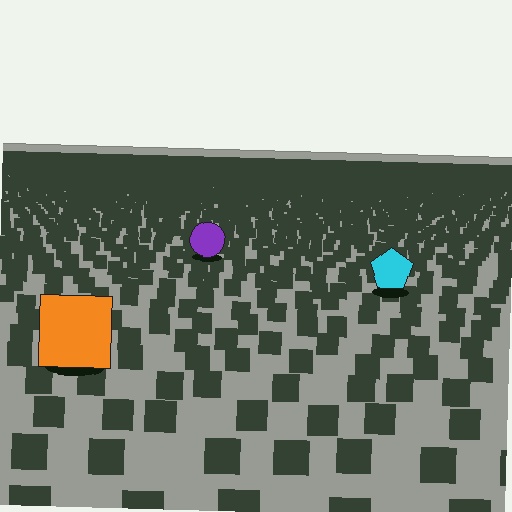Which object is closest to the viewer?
The orange square is closest. The texture marks near it are larger and more spread out.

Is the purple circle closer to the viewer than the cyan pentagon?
No. The cyan pentagon is closer — you can tell from the texture gradient: the ground texture is coarser near it.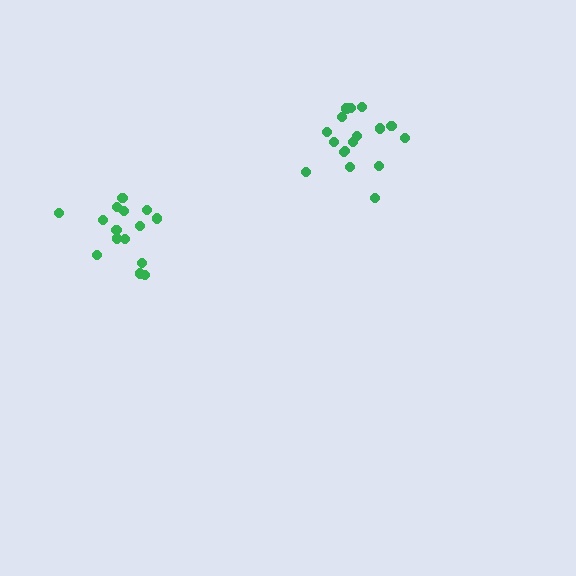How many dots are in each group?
Group 1: 15 dots, Group 2: 17 dots (32 total).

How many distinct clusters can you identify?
There are 2 distinct clusters.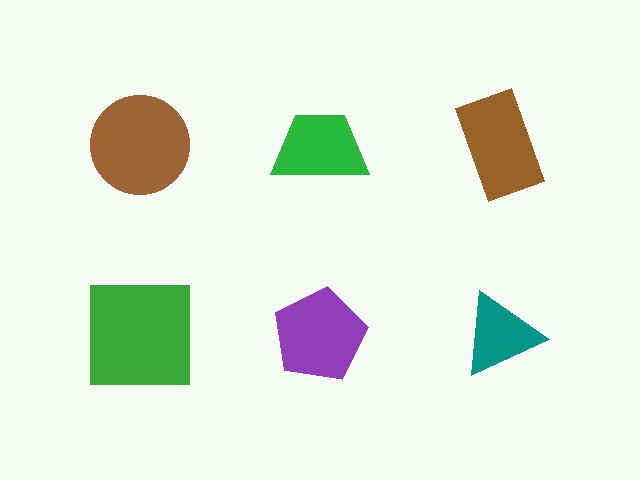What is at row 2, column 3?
A teal triangle.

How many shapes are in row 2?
3 shapes.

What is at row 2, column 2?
A purple pentagon.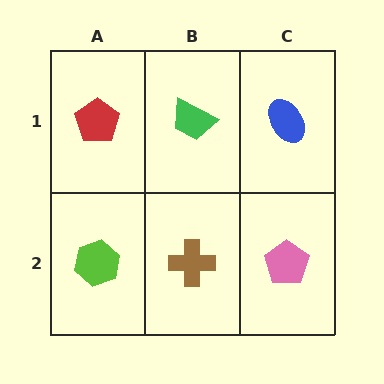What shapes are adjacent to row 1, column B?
A brown cross (row 2, column B), a red pentagon (row 1, column A), a blue ellipse (row 1, column C).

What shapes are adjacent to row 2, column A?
A red pentagon (row 1, column A), a brown cross (row 2, column B).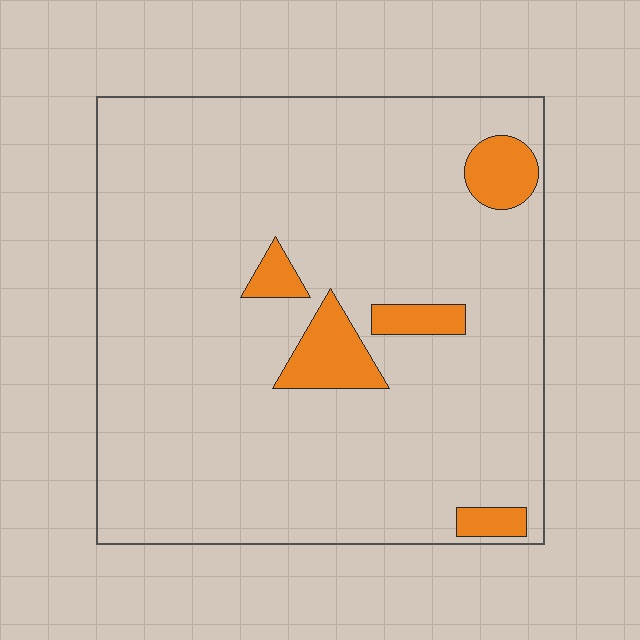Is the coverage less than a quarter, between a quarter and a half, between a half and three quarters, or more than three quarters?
Less than a quarter.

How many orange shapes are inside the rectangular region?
5.